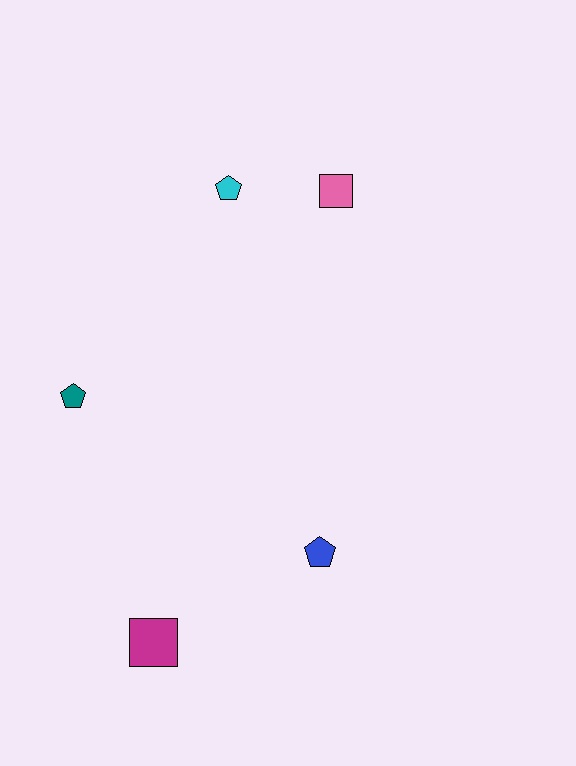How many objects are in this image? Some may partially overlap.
There are 5 objects.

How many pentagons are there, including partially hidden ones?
There are 3 pentagons.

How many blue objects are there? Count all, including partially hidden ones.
There is 1 blue object.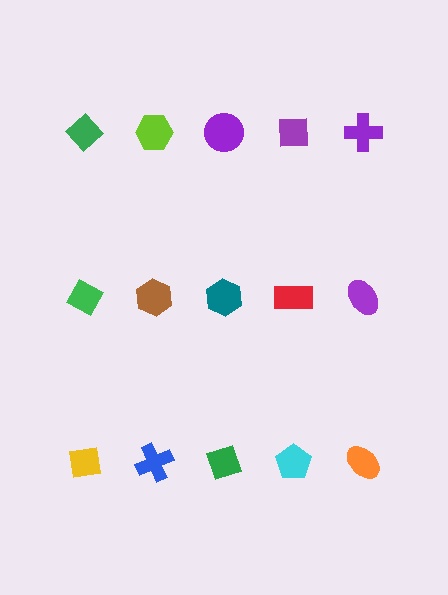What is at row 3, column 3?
A green diamond.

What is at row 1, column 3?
A purple circle.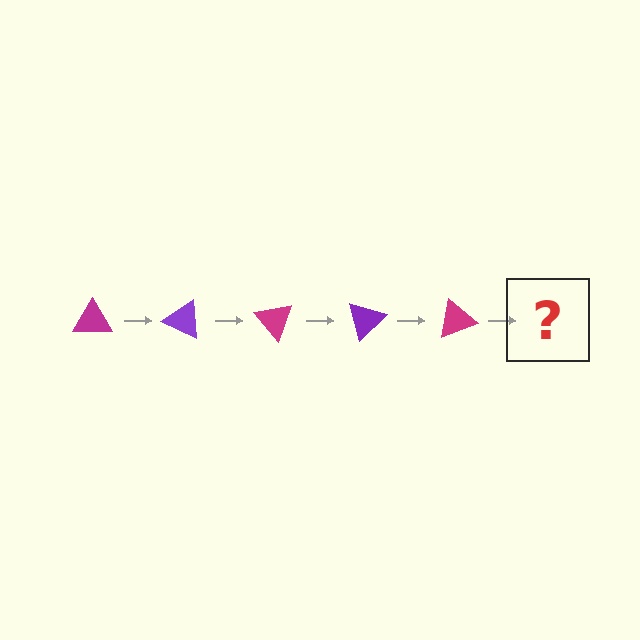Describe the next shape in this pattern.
It should be a purple triangle, rotated 125 degrees from the start.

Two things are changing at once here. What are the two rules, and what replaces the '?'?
The two rules are that it rotates 25 degrees each step and the color cycles through magenta and purple. The '?' should be a purple triangle, rotated 125 degrees from the start.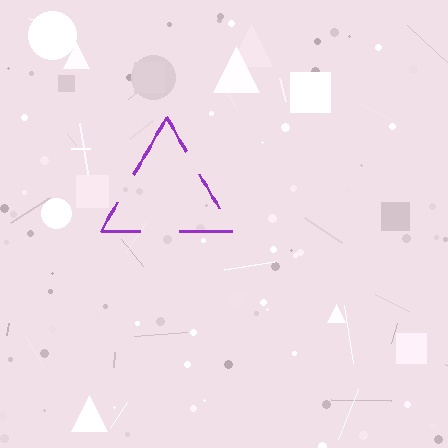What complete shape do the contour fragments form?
The contour fragments form a triangle.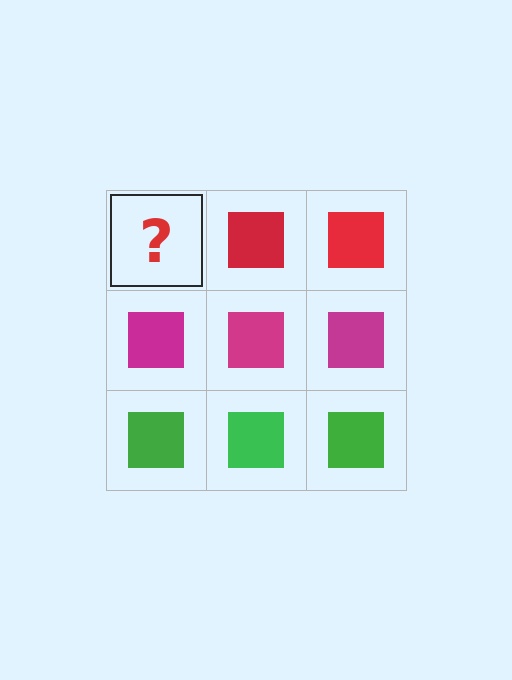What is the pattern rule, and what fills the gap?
The rule is that each row has a consistent color. The gap should be filled with a red square.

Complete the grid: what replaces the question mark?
The question mark should be replaced with a red square.